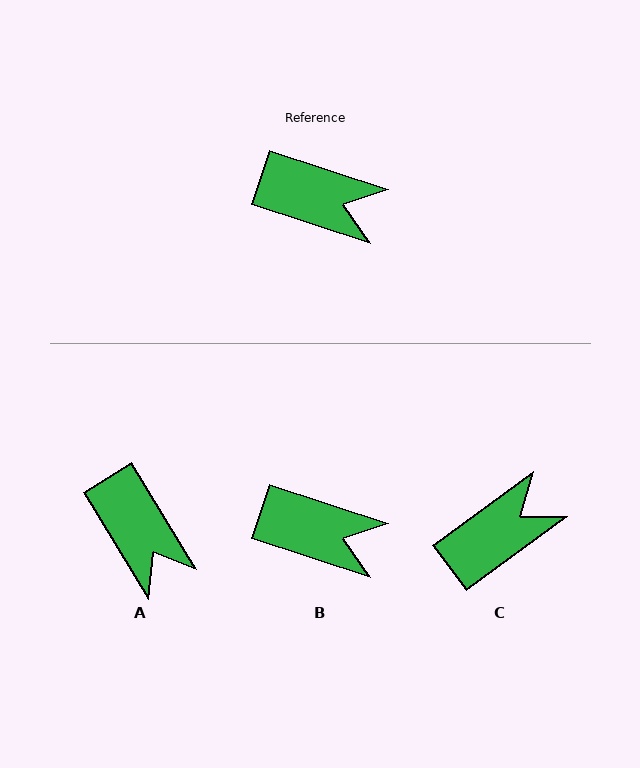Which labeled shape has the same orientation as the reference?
B.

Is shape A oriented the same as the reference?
No, it is off by about 40 degrees.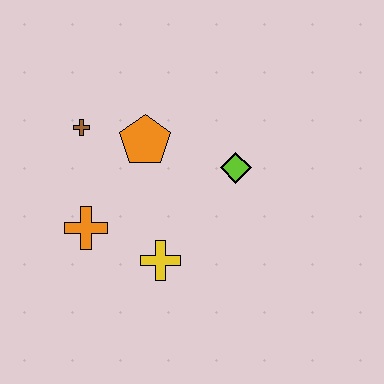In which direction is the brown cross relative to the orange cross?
The brown cross is above the orange cross.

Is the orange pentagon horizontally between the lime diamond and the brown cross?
Yes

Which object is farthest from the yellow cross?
The brown cross is farthest from the yellow cross.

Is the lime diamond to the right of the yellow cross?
Yes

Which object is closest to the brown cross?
The orange pentagon is closest to the brown cross.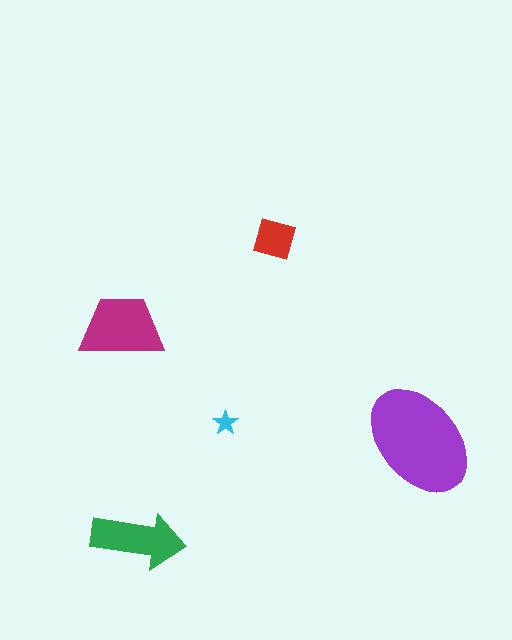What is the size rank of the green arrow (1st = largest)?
3rd.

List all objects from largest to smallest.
The purple ellipse, the magenta trapezoid, the green arrow, the red square, the cyan star.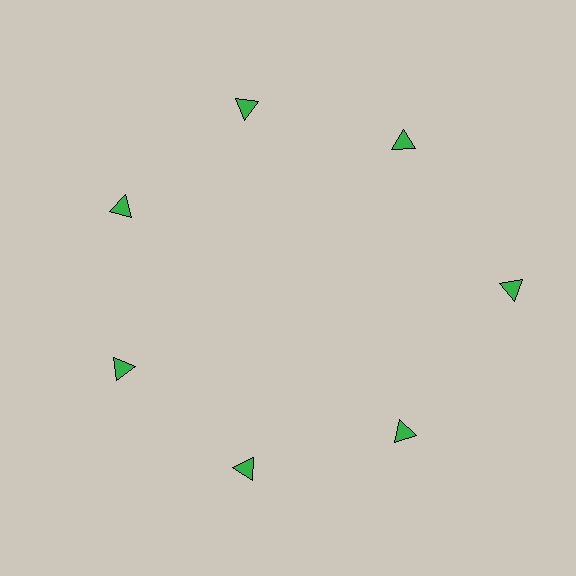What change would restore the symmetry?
The symmetry would be restored by moving it inward, back onto the ring so that all 7 triangles sit at equal angles and equal distance from the center.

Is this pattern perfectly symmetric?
No. The 7 green triangles are arranged in a ring, but one element near the 3 o'clock position is pushed outward from the center, breaking the 7-fold rotational symmetry.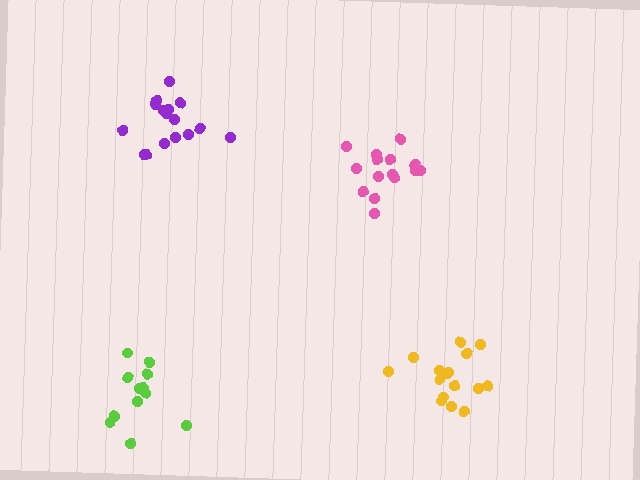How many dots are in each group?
Group 1: 16 dots, Group 2: 15 dots, Group 3: 16 dots, Group 4: 12 dots (59 total).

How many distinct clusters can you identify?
There are 4 distinct clusters.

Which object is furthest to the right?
The yellow cluster is rightmost.